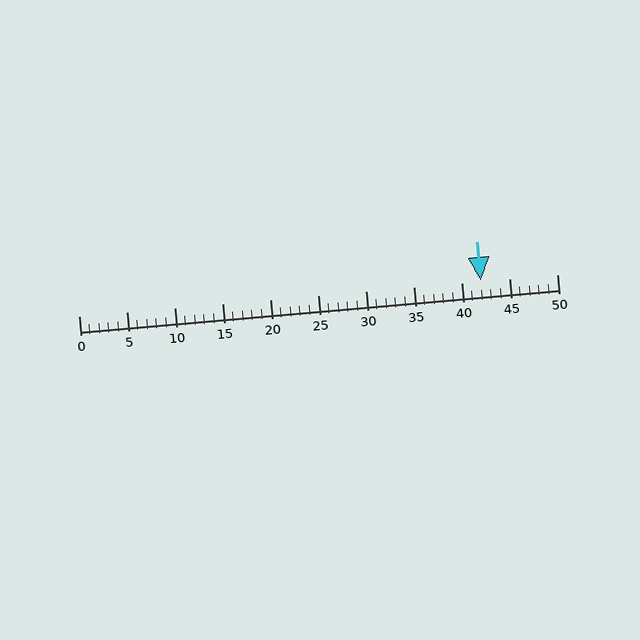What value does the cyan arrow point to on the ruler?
The cyan arrow points to approximately 42.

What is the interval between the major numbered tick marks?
The major tick marks are spaced 5 units apart.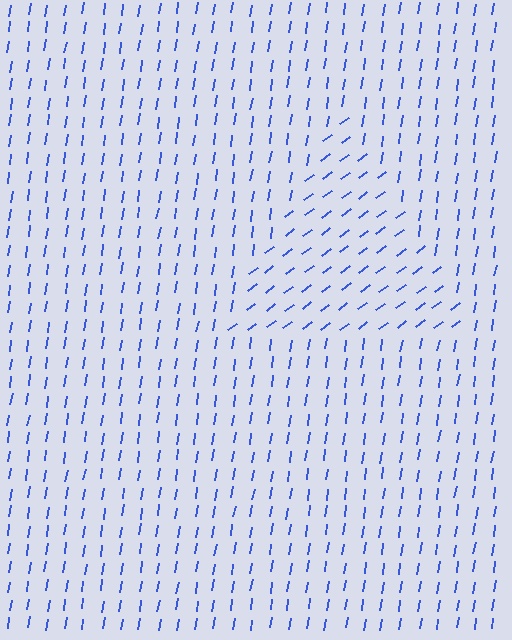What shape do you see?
I see a triangle.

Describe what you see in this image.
The image is filled with small blue line segments. A triangle region in the image has lines oriented differently from the surrounding lines, creating a visible texture boundary.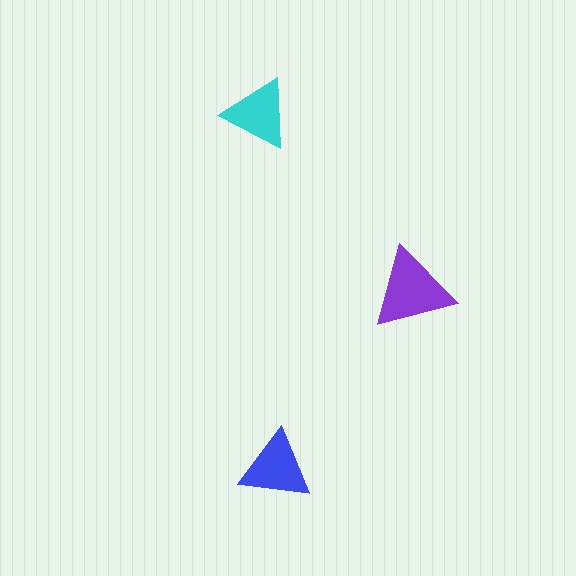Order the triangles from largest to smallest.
the purple one, the blue one, the cyan one.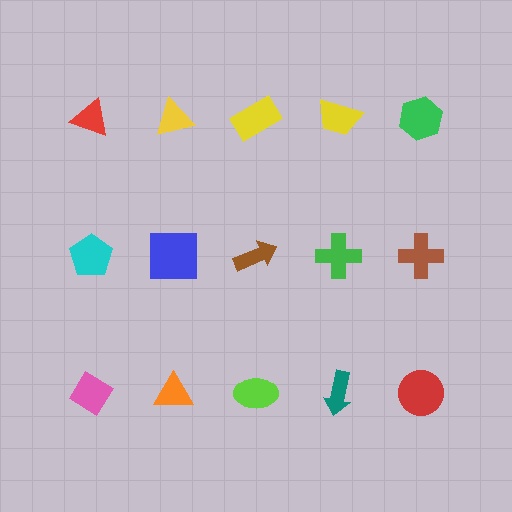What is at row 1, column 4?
A yellow trapezoid.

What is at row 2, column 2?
A blue square.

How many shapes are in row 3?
5 shapes.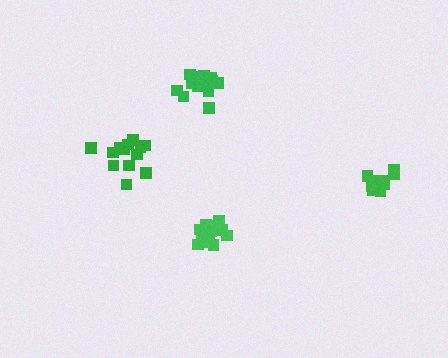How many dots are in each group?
Group 1: 14 dots, Group 2: 12 dots, Group 3: 10 dots, Group 4: 14 dots (50 total).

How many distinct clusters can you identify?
There are 4 distinct clusters.